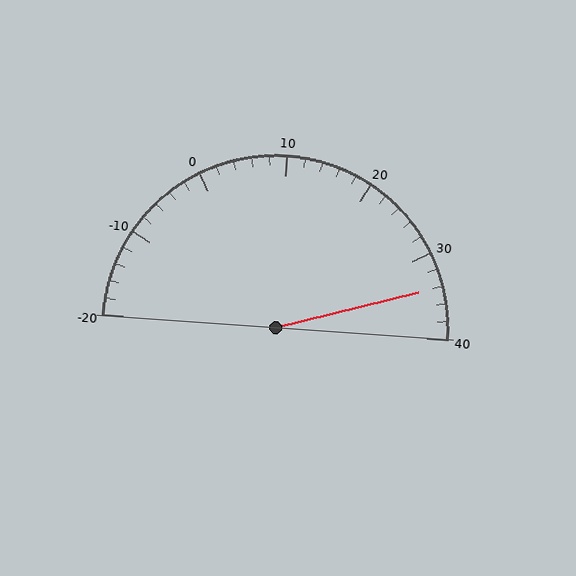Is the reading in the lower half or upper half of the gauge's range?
The reading is in the upper half of the range (-20 to 40).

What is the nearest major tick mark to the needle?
The nearest major tick mark is 30.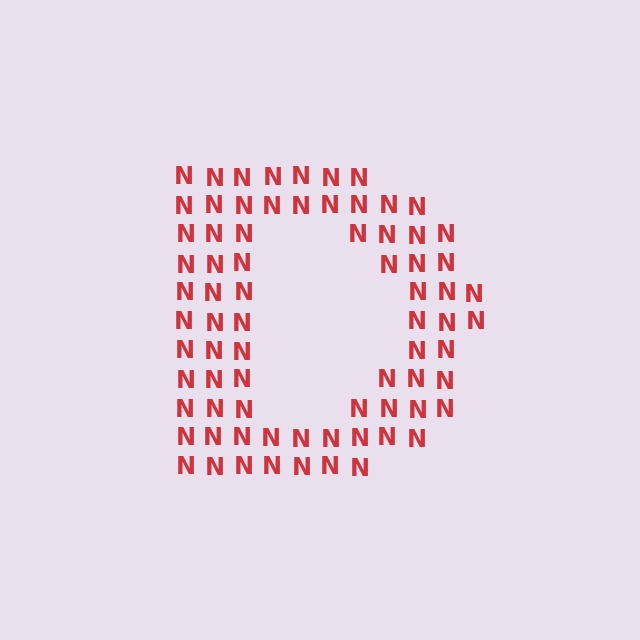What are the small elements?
The small elements are letter N's.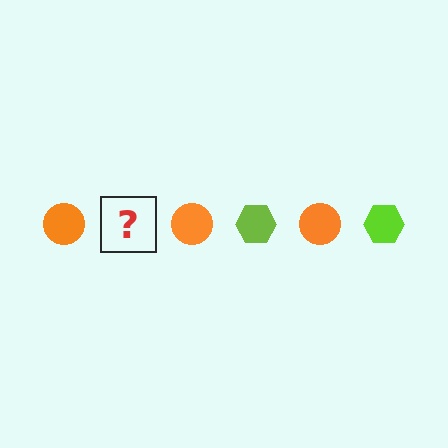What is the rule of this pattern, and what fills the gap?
The rule is that the pattern alternates between orange circle and lime hexagon. The gap should be filled with a lime hexagon.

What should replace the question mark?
The question mark should be replaced with a lime hexagon.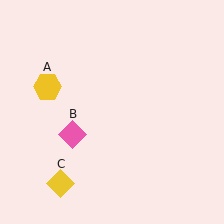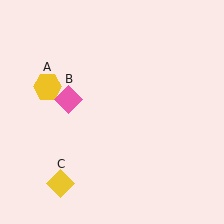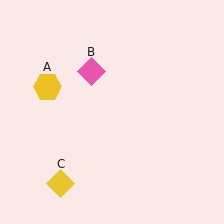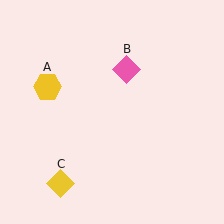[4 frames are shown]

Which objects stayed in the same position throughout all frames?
Yellow hexagon (object A) and yellow diamond (object C) remained stationary.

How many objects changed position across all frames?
1 object changed position: pink diamond (object B).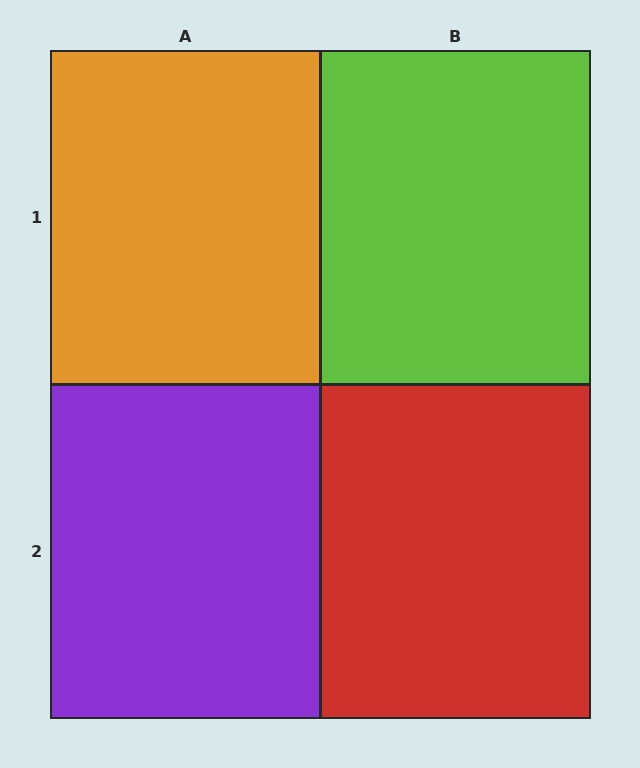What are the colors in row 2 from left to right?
Purple, red.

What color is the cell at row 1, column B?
Lime.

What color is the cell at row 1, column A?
Orange.